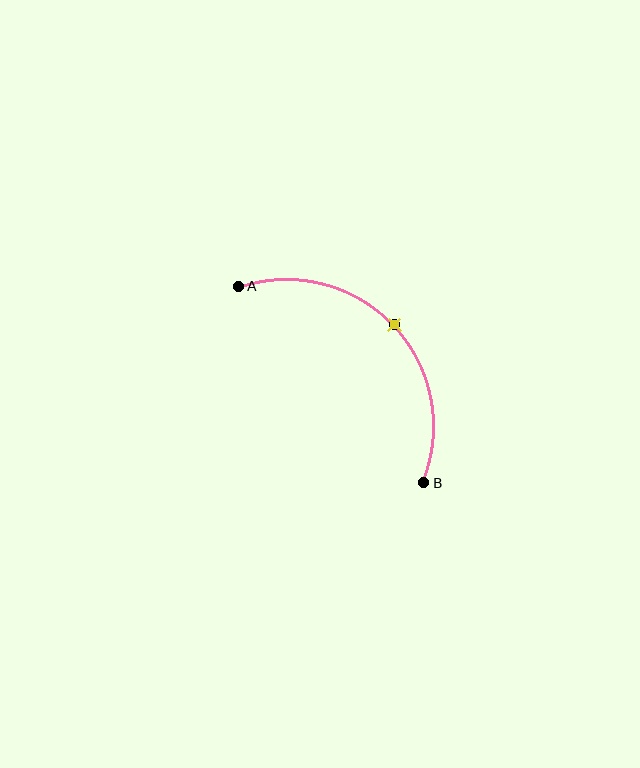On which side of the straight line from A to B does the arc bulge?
The arc bulges above and to the right of the straight line connecting A and B.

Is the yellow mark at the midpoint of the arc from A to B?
Yes. The yellow mark lies on the arc at equal arc-length from both A and B — it is the arc midpoint.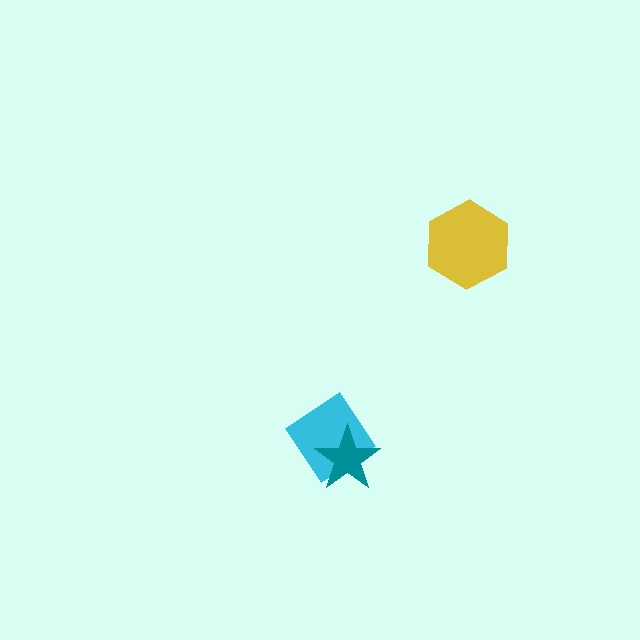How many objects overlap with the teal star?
1 object overlaps with the teal star.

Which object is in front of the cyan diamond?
The teal star is in front of the cyan diamond.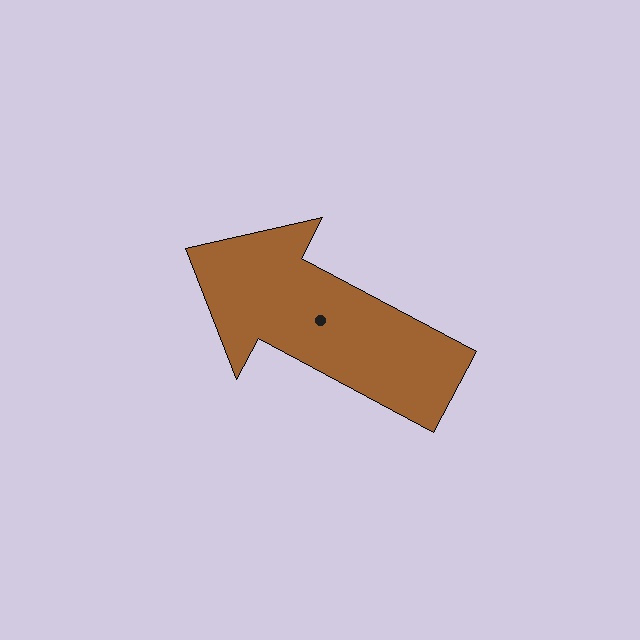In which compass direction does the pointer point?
Northwest.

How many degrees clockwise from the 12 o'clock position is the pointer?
Approximately 298 degrees.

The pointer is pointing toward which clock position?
Roughly 10 o'clock.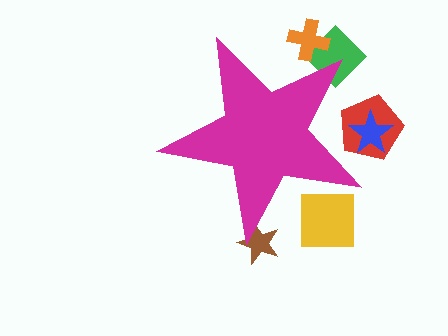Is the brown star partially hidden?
Yes, the brown star is partially hidden behind the magenta star.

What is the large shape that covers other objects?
A magenta star.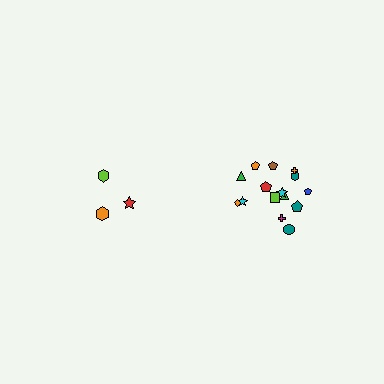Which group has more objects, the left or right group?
The right group.